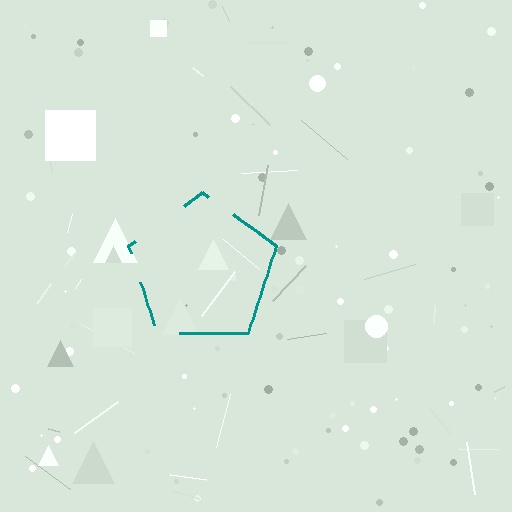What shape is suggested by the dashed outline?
The dashed outline suggests a pentagon.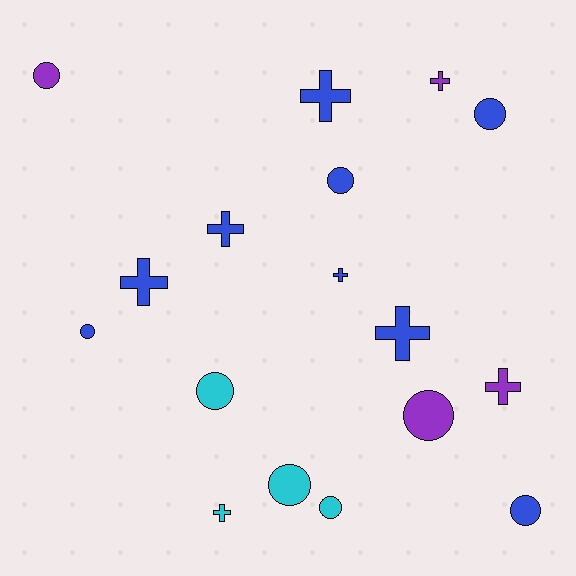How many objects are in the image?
There are 17 objects.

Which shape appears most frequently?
Circle, with 9 objects.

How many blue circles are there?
There are 4 blue circles.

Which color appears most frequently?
Blue, with 9 objects.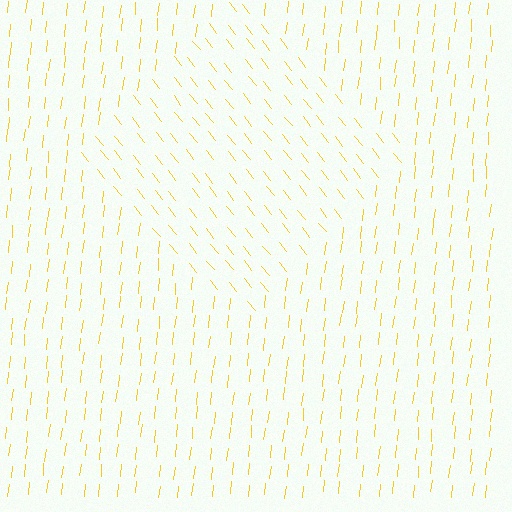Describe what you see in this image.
The image is filled with small yellow line segments. A diamond region in the image has lines oriented differently from the surrounding lines, creating a visible texture boundary.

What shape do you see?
I see a diamond.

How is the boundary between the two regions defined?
The boundary is defined purely by a change in line orientation (approximately 45 degrees difference). All lines are the same color and thickness.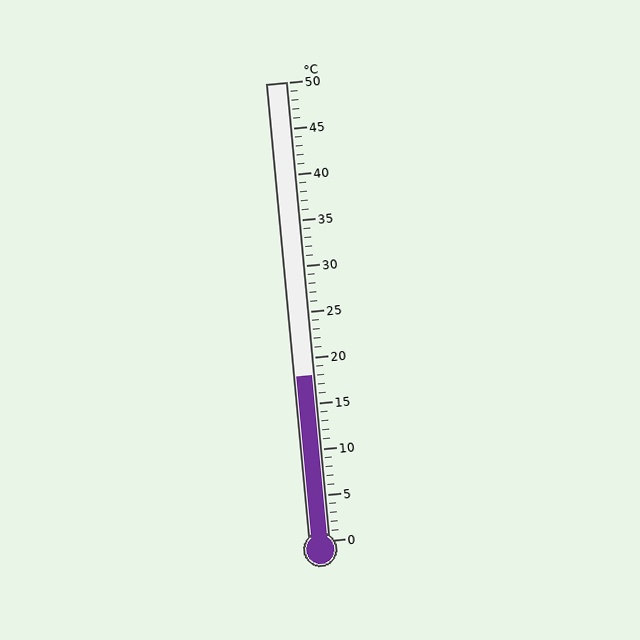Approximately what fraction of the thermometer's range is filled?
The thermometer is filled to approximately 35% of its range.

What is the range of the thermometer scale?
The thermometer scale ranges from 0°C to 50°C.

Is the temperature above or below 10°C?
The temperature is above 10°C.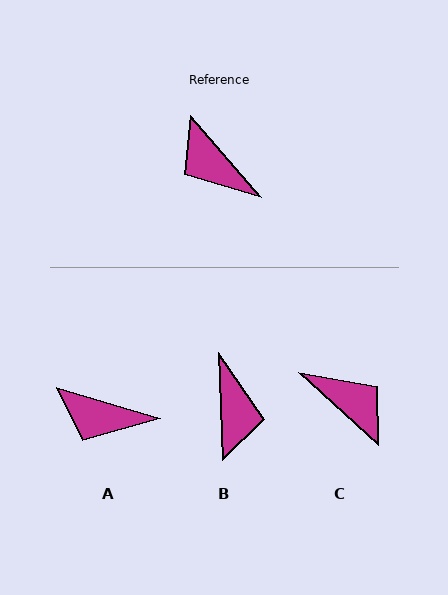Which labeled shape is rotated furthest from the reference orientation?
C, about 173 degrees away.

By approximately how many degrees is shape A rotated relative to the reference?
Approximately 32 degrees counter-clockwise.